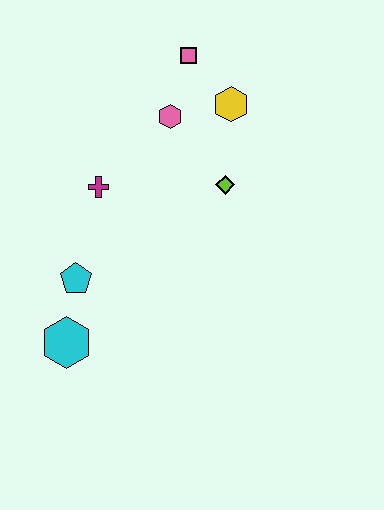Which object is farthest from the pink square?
The cyan hexagon is farthest from the pink square.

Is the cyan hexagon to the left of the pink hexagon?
Yes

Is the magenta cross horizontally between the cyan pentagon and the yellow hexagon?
Yes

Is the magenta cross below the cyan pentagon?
No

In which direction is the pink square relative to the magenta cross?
The pink square is above the magenta cross.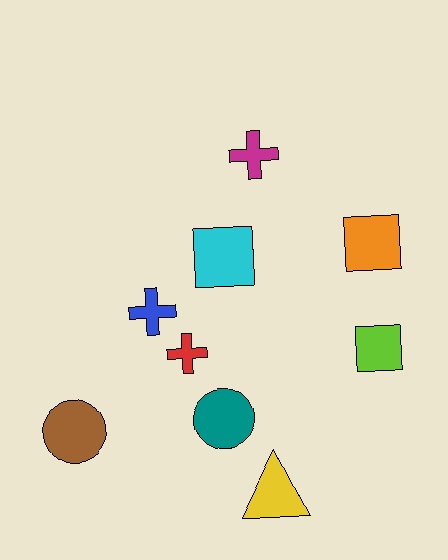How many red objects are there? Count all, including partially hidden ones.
There is 1 red object.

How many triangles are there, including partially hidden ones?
There is 1 triangle.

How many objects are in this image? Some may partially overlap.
There are 9 objects.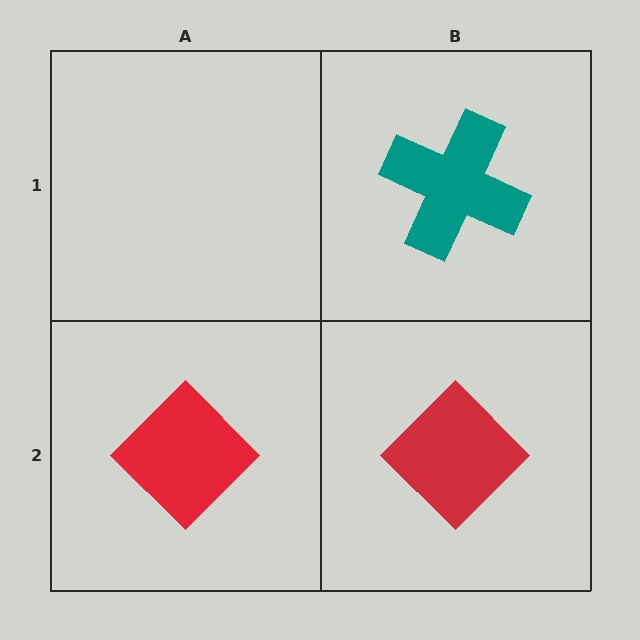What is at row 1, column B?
A teal cross.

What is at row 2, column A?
A red diamond.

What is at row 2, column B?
A red diamond.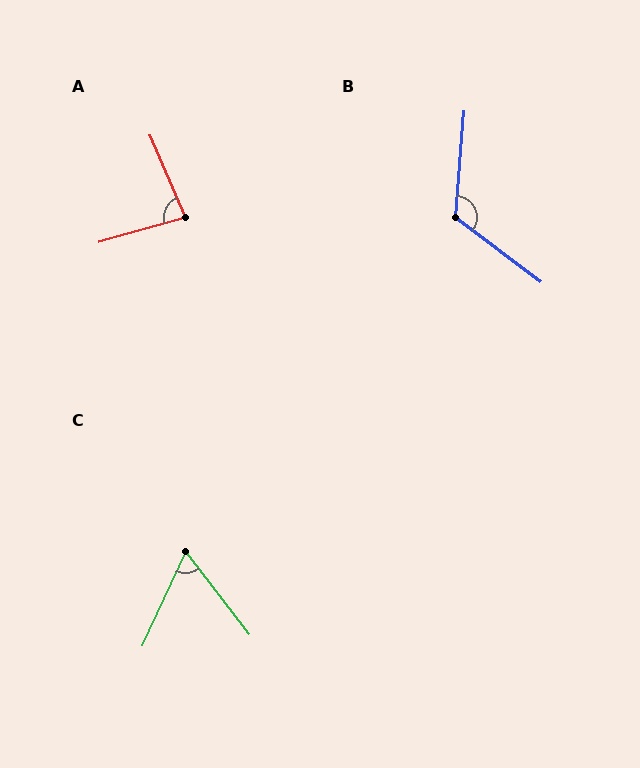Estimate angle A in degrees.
Approximately 82 degrees.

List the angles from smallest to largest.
C (63°), A (82°), B (122°).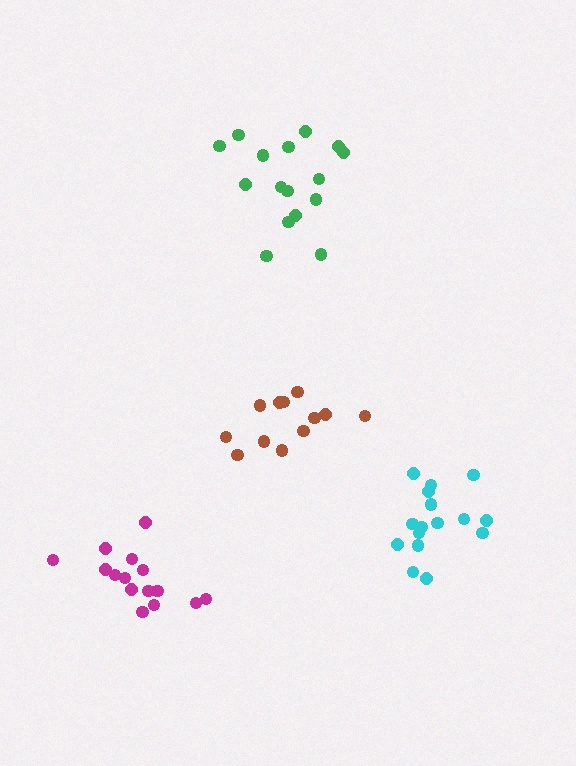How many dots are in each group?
Group 1: 12 dots, Group 2: 16 dots, Group 3: 15 dots, Group 4: 16 dots (59 total).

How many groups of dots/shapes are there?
There are 4 groups.